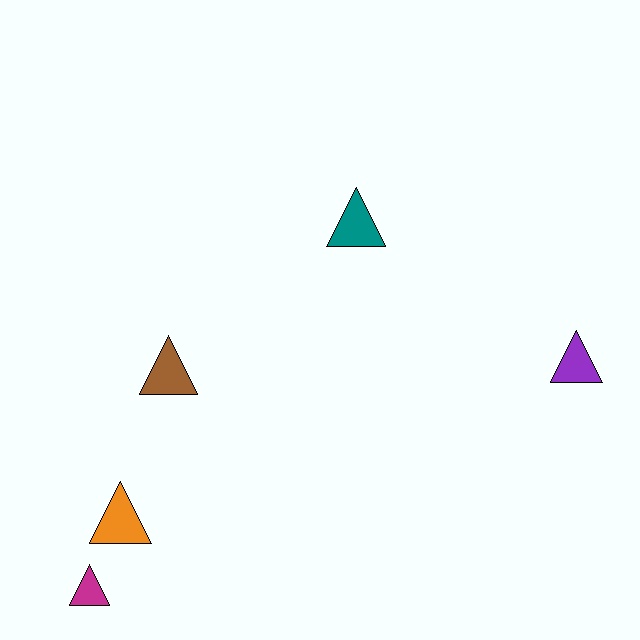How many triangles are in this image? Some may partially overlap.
There are 5 triangles.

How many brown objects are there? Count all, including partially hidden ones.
There is 1 brown object.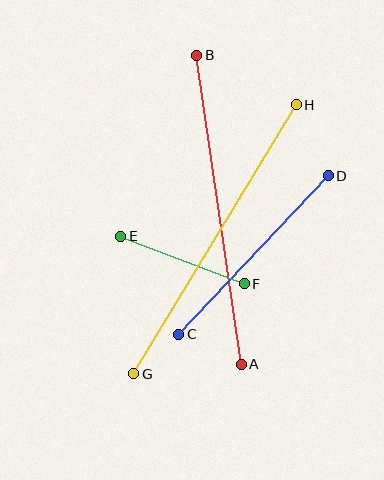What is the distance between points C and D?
The distance is approximately 218 pixels.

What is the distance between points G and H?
The distance is approximately 314 pixels.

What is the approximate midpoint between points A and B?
The midpoint is at approximately (219, 210) pixels.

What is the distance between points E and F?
The distance is approximately 132 pixels.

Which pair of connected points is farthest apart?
Points G and H are farthest apart.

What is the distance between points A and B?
The distance is approximately 312 pixels.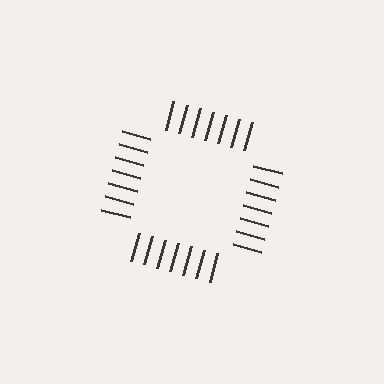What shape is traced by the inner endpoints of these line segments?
An illusory square — the line segments terminate on its edges but no continuous stroke is drawn.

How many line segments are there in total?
28 — 7 along each of the 4 edges.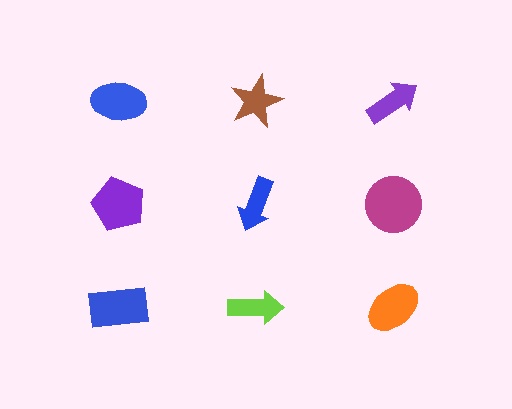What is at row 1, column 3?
A purple arrow.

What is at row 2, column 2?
A blue arrow.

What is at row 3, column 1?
A blue rectangle.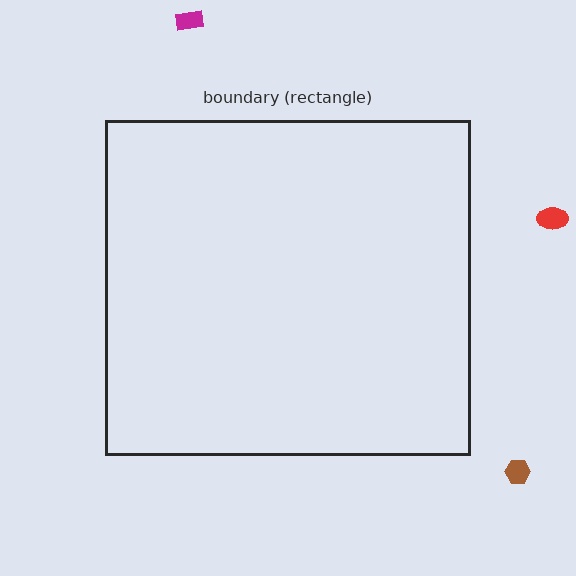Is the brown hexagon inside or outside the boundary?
Outside.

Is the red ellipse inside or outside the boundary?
Outside.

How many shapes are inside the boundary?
0 inside, 3 outside.